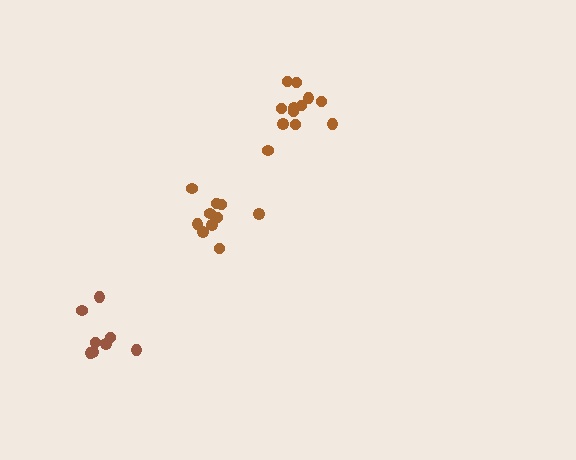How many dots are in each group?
Group 1: 12 dots, Group 2: 8 dots, Group 3: 10 dots (30 total).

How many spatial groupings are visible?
There are 3 spatial groupings.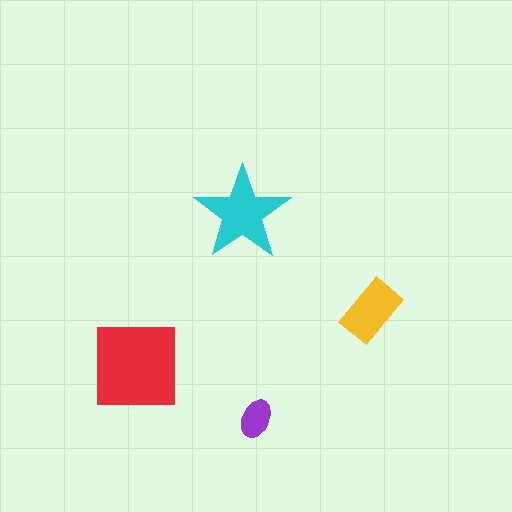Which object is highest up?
The cyan star is topmost.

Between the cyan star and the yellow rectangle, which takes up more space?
The cyan star.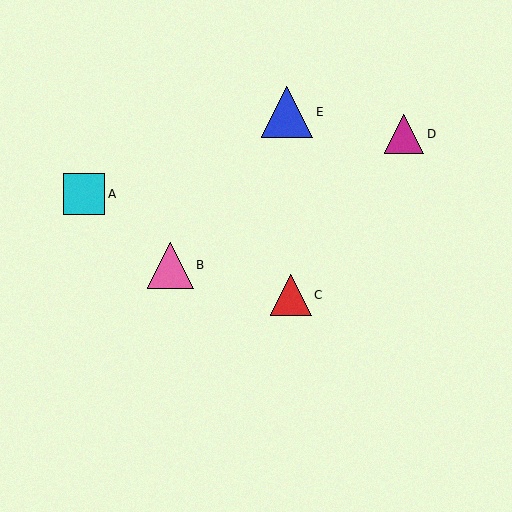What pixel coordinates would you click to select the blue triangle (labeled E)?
Click at (287, 112) to select the blue triangle E.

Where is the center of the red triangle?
The center of the red triangle is at (291, 295).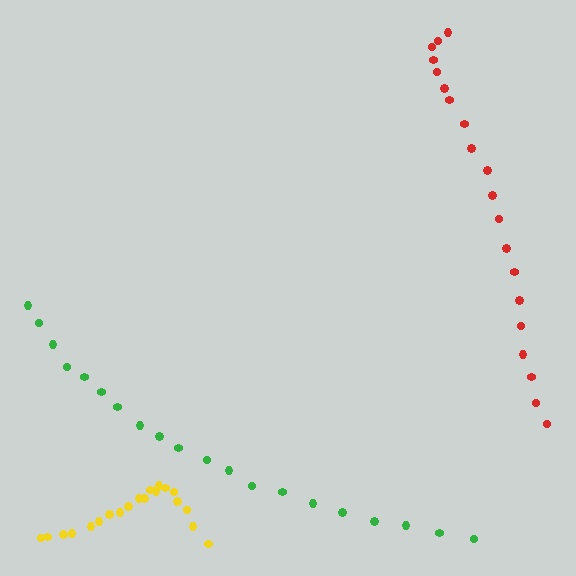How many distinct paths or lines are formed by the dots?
There are 3 distinct paths.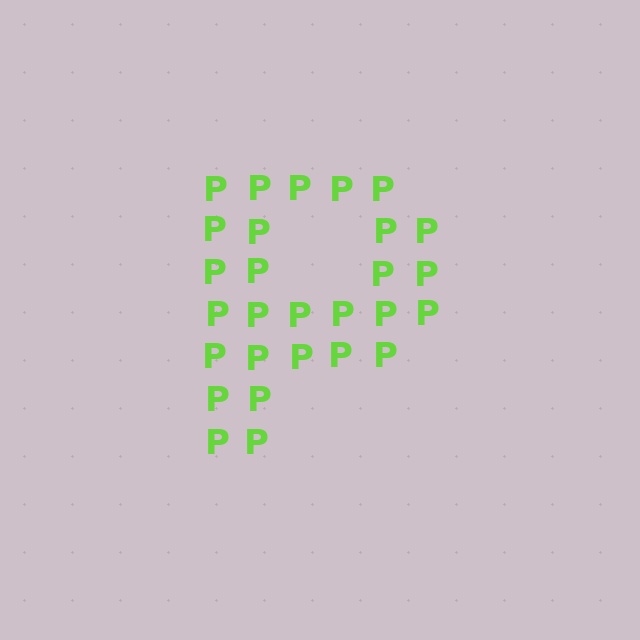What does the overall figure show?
The overall figure shows the letter P.